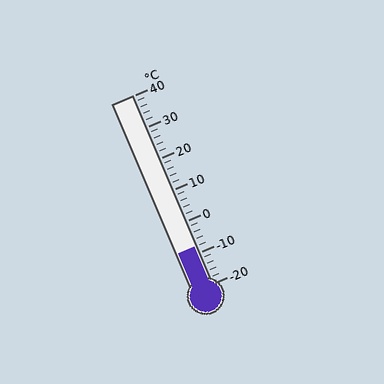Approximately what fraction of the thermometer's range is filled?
The thermometer is filled to approximately 20% of its range.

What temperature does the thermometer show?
The thermometer shows approximately -8°C.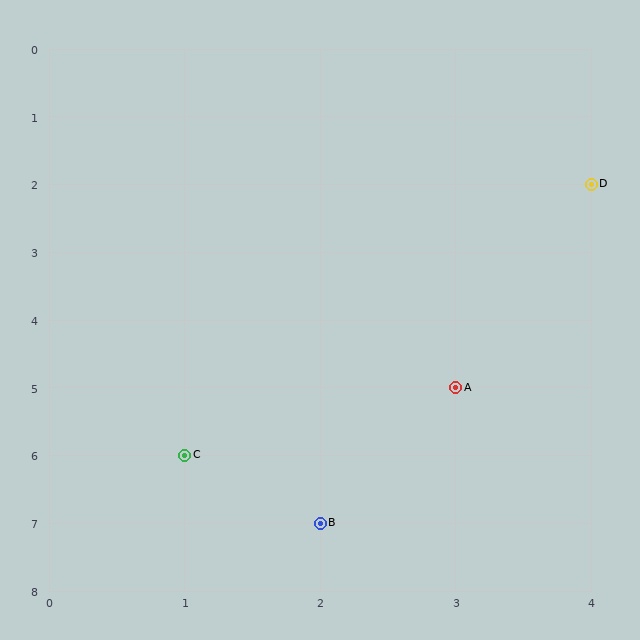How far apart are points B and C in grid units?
Points B and C are 1 column and 1 row apart (about 1.4 grid units diagonally).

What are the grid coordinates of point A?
Point A is at grid coordinates (3, 5).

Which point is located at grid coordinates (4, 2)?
Point D is at (4, 2).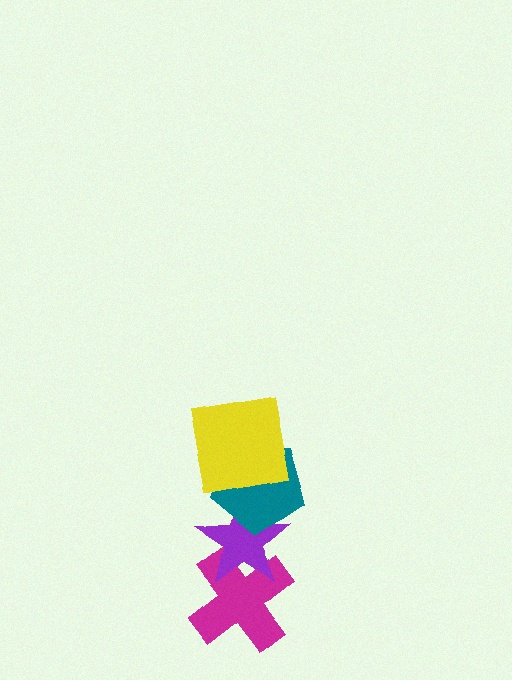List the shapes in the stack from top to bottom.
From top to bottom: the yellow square, the teal pentagon, the purple star, the magenta cross.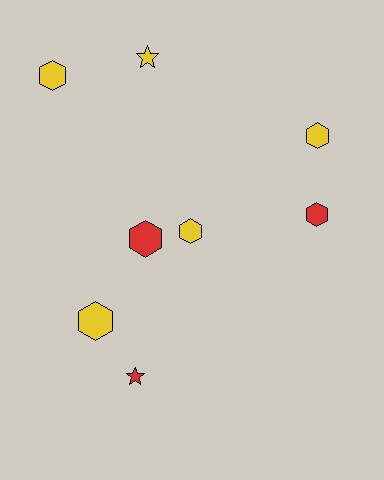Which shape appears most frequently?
Hexagon, with 6 objects.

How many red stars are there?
There is 1 red star.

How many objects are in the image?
There are 8 objects.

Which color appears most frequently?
Yellow, with 5 objects.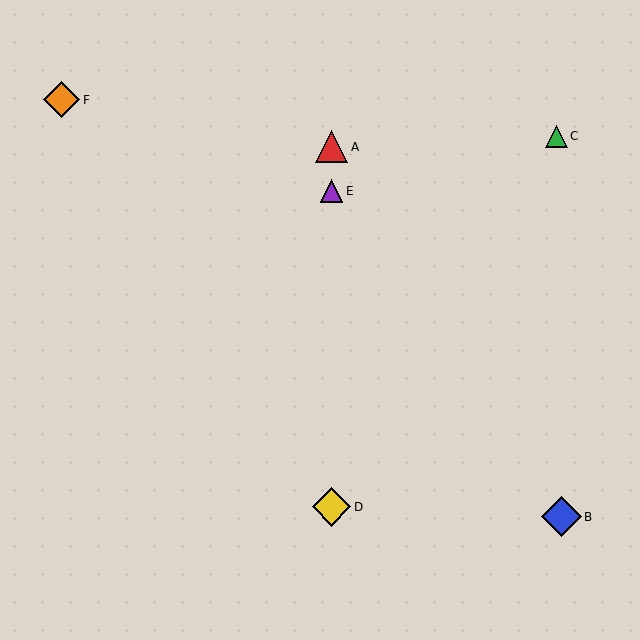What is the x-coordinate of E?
Object E is at x≈332.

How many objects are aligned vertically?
3 objects (A, D, E) are aligned vertically.